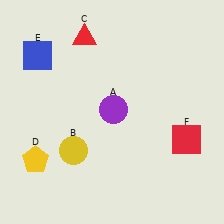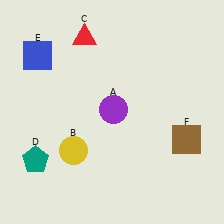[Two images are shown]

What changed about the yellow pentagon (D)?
In Image 1, D is yellow. In Image 2, it changed to teal.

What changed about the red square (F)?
In Image 1, F is red. In Image 2, it changed to brown.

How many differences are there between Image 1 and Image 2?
There are 2 differences between the two images.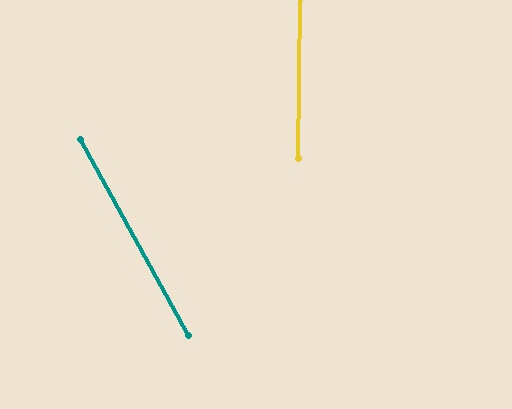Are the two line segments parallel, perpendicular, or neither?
Neither parallel nor perpendicular — they differ by about 29°.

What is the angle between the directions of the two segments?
Approximately 29 degrees.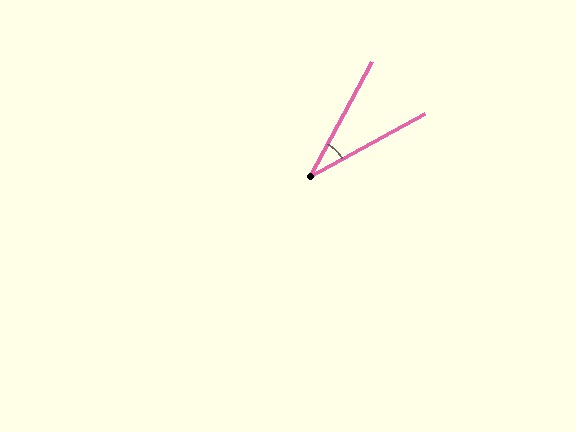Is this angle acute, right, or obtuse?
It is acute.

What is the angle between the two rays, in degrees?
Approximately 33 degrees.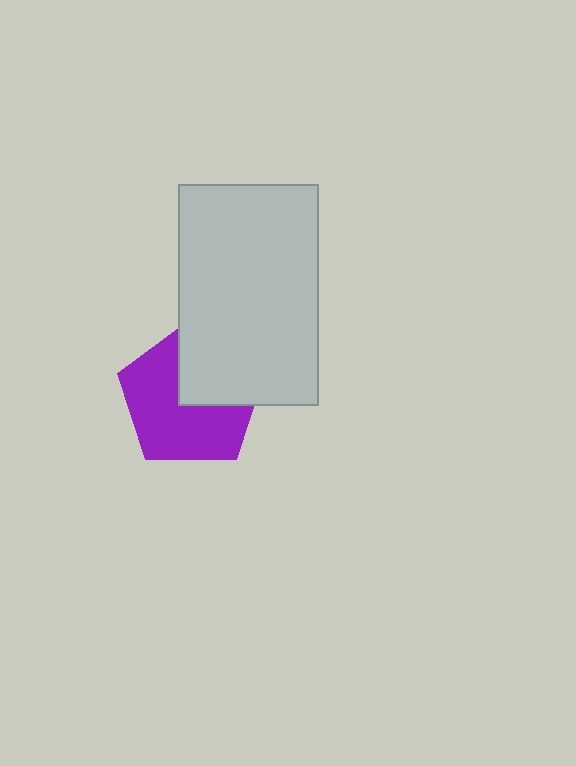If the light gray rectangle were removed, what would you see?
You would see the complete purple pentagon.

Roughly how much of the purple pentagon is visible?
About half of it is visible (roughly 63%).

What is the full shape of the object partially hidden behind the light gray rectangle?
The partially hidden object is a purple pentagon.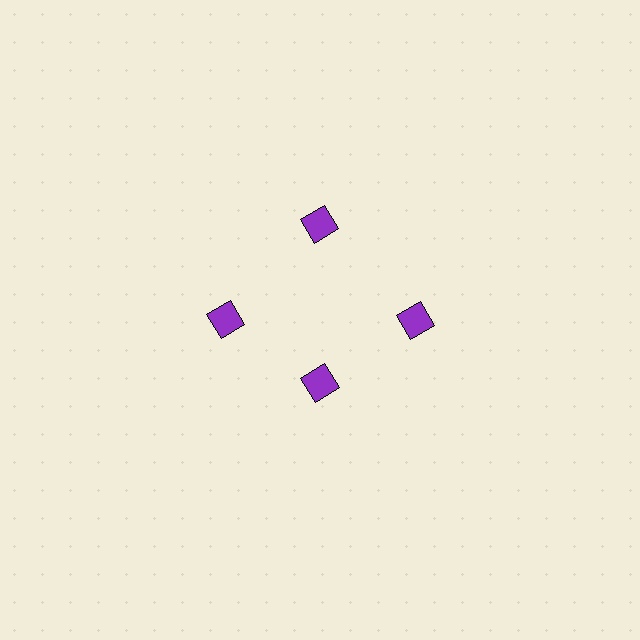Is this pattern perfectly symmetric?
No. The 4 purple diamonds are arranged in a ring, but one element near the 6 o'clock position is pulled inward toward the center, breaking the 4-fold rotational symmetry.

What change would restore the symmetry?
The symmetry would be restored by moving it outward, back onto the ring so that all 4 diamonds sit at equal angles and equal distance from the center.